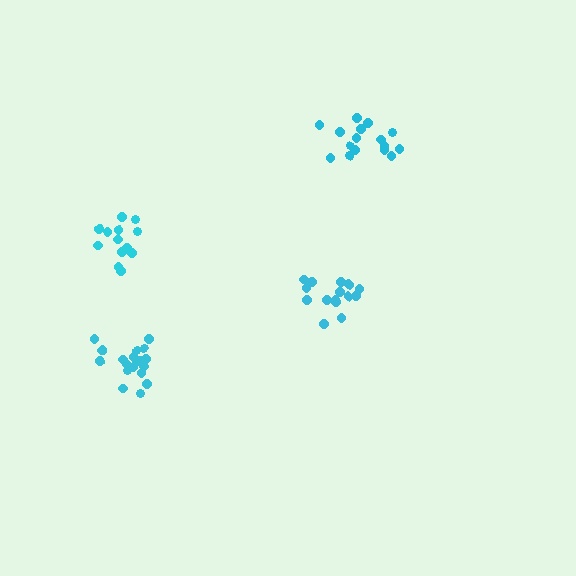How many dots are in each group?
Group 1: 16 dots, Group 2: 18 dots, Group 3: 15 dots, Group 4: 14 dots (63 total).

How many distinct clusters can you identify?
There are 4 distinct clusters.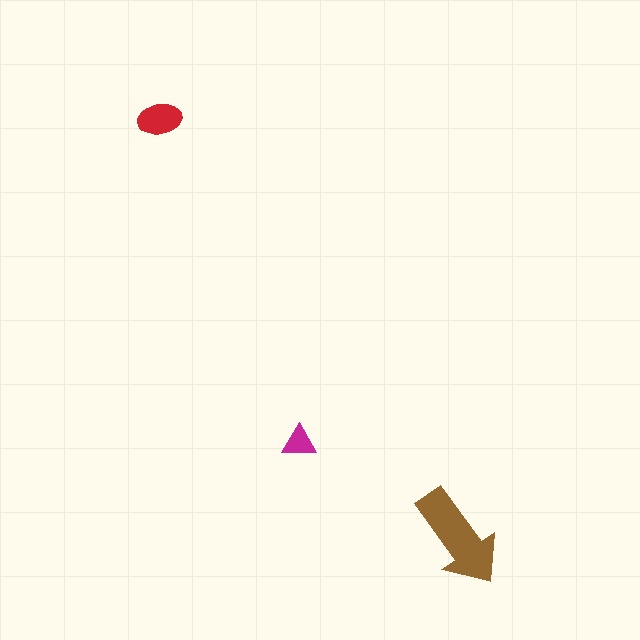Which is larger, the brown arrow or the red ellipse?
The brown arrow.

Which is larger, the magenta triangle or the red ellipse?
The red ellipse.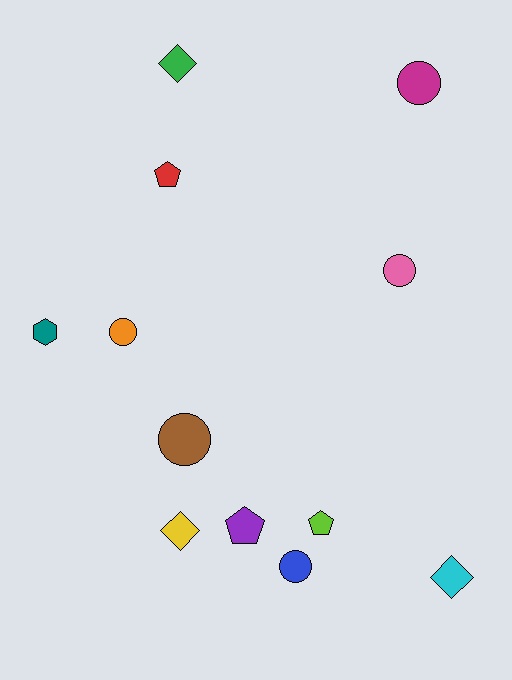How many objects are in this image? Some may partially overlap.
There are 12 objects.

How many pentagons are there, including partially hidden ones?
There are 3 pentagons.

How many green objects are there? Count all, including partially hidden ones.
There is 1 green object.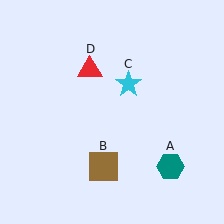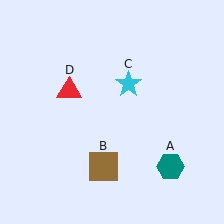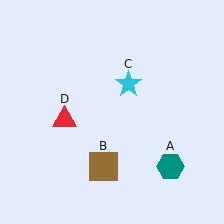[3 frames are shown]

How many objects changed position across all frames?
1 object changed position: red triangle (object D).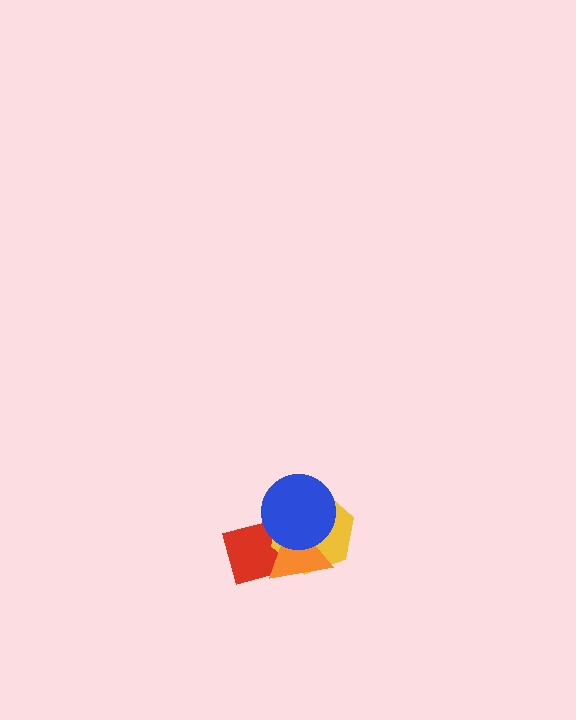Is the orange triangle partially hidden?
Yes, it is partially covered by another shape.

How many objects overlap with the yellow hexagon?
3 objects overlap with the yellow hexagon.